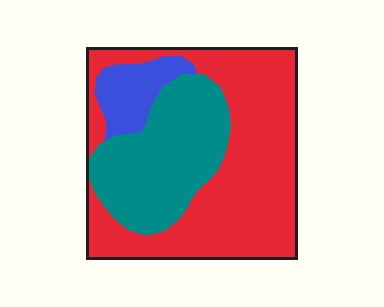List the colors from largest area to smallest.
From largest to smallest: red, teal, blue.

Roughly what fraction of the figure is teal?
Teal covers roughly 30% of the figure.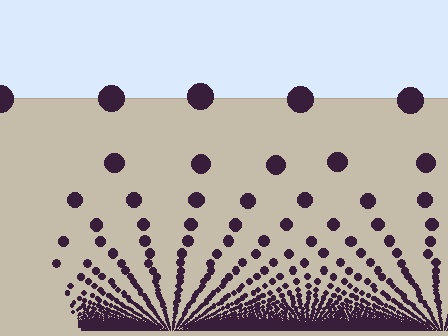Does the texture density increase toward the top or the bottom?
Density increases toward the bottom.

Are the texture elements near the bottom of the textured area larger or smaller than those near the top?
Smaller. The gradient is inverted — elements near the bottom are smaller and denser.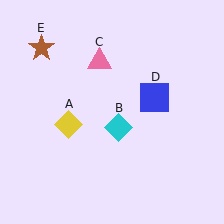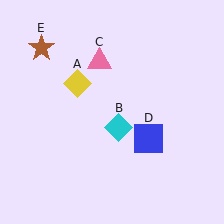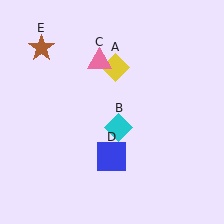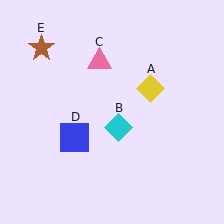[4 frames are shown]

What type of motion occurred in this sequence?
The yellow diamond (object A), blue square (object D) rotated clockwise around the center of the scene.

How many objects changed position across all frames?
2 objects changed position: yellow diamond (object A), blue square (object D).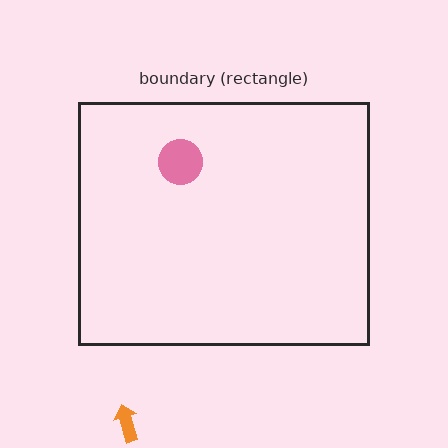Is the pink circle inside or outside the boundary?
Inside.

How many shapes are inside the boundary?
1 inside, 1 outside.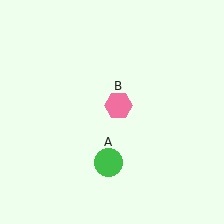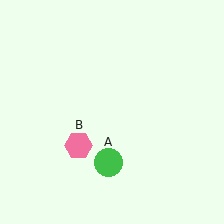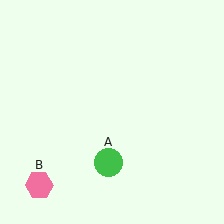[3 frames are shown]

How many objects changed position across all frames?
1 object changed position: pink hexagon (object B).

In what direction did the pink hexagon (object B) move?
The pink hexagon (object B) moved down and to the left.